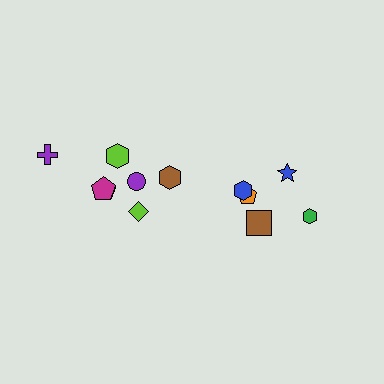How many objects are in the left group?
There are 7 objects.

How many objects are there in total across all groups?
There are 12 objects.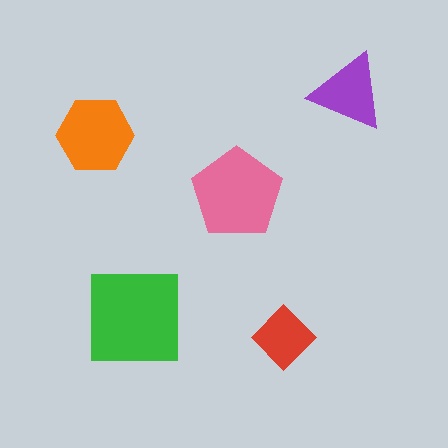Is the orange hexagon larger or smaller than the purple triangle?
Larger.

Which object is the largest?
The green square.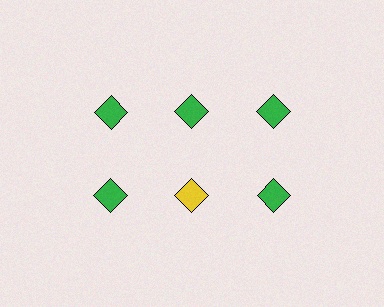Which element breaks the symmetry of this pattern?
The yellow diamond in the second row, second from left column breaks the symmetry. All other shapes are green diamonds.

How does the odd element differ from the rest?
It has a different color: yellow instead of green.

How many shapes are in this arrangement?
There are 6 shapes arranged in a grid pattern.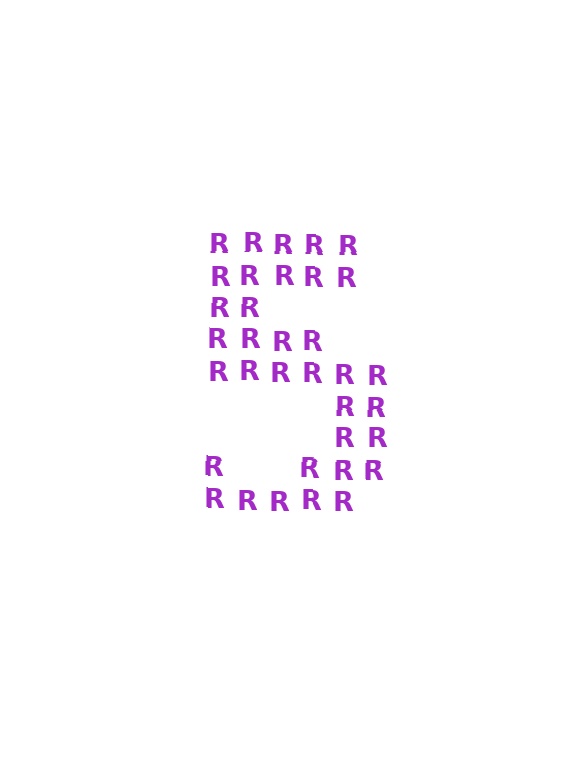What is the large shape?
The large shape is the digit 5.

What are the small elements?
The small elements are letter R's.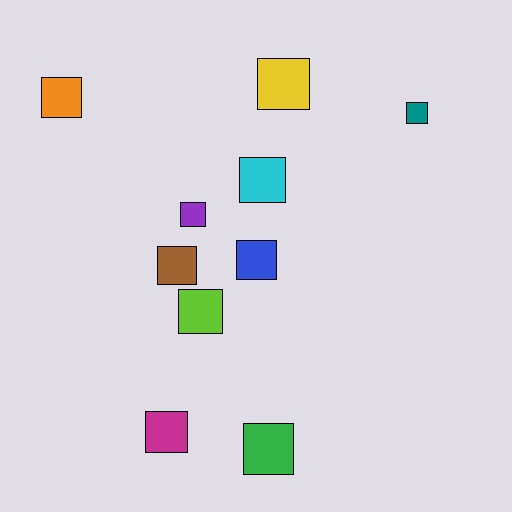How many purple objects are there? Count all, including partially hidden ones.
There is 1 purple object.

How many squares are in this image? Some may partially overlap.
There are 10 squares.